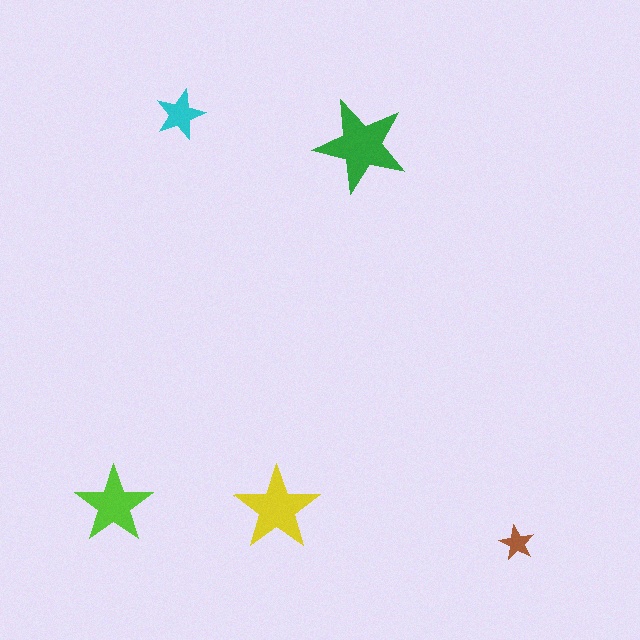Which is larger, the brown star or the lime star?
The lime one.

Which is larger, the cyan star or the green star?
The green one.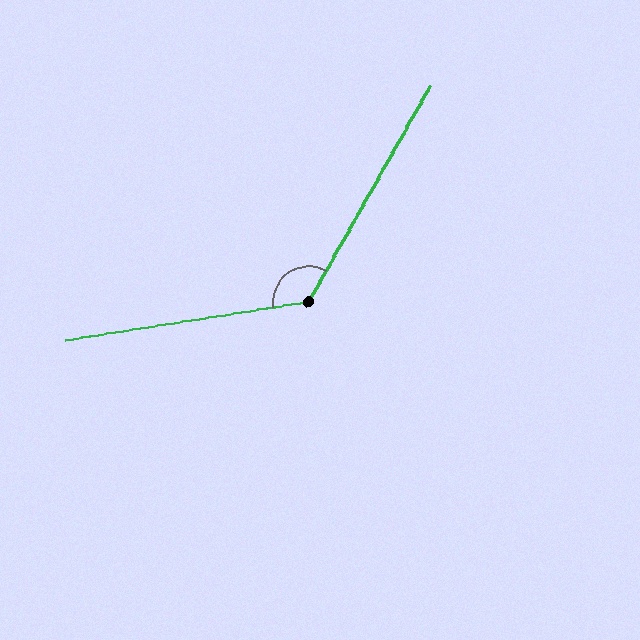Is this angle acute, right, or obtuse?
It is obtuse.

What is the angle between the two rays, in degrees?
Approximately 128 degrees.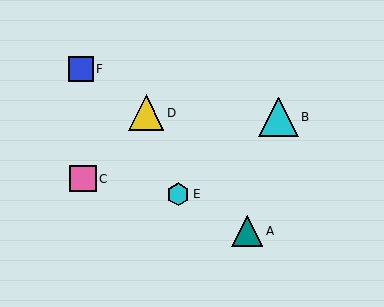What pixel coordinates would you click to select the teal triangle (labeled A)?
Click at (247, 231) to select the teal triangle A.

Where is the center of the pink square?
The center of the pink square is at (83, 179).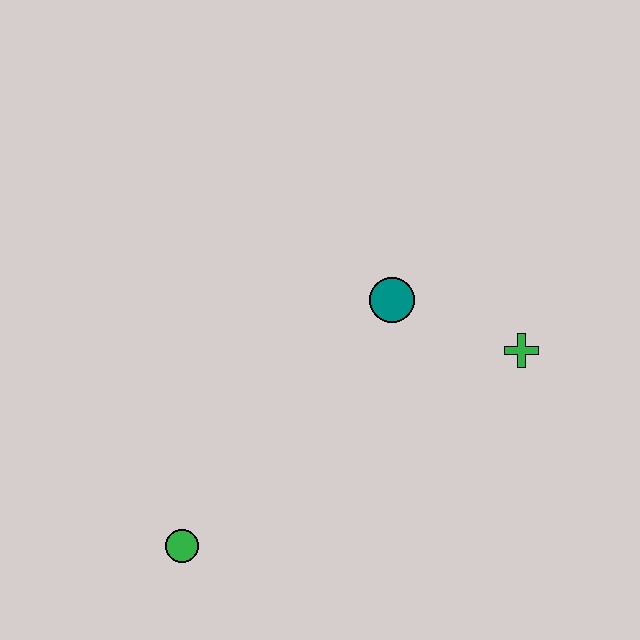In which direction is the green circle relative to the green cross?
The green circle is to the left of the green cross.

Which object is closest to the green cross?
The teal circle is closest to the green cross.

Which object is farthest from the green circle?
The green cross is farthest from the green circle.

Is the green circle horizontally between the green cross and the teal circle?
No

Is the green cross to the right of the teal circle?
Yes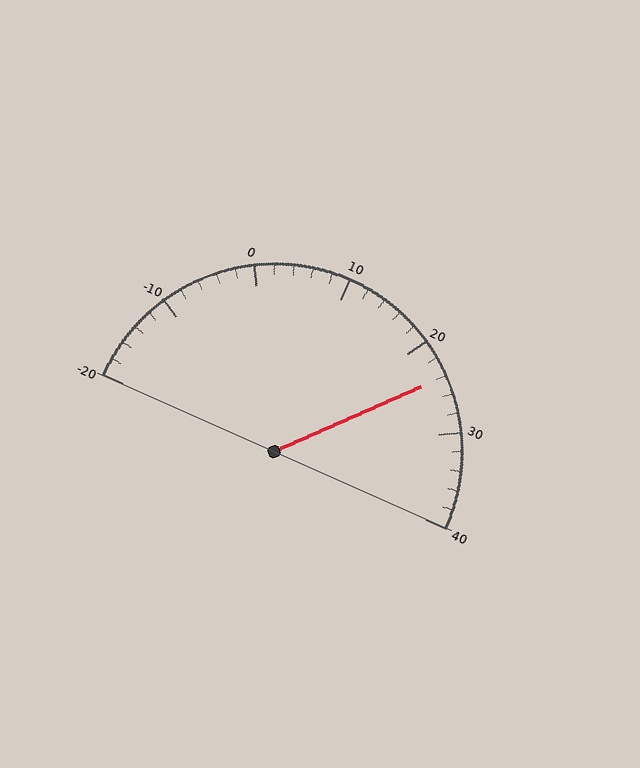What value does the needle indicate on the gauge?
The needle indicates approximately 24.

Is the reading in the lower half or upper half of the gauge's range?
The reading is in the upper half of the range (-20 to 40).